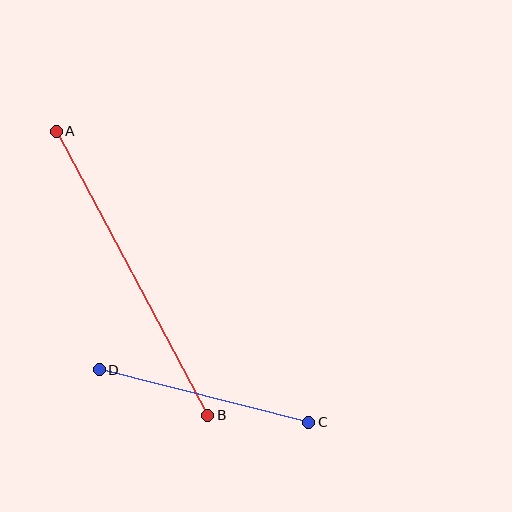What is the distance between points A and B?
The distance is approximately 322 pixels.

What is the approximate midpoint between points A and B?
The midpoint is at approximately (132, 273) pixels.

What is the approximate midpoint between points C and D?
The midpoint is at approximately (204, 396) pixels.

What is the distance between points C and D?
The distance is approximately 216 pixels.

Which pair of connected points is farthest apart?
Points A and B are farthest apart.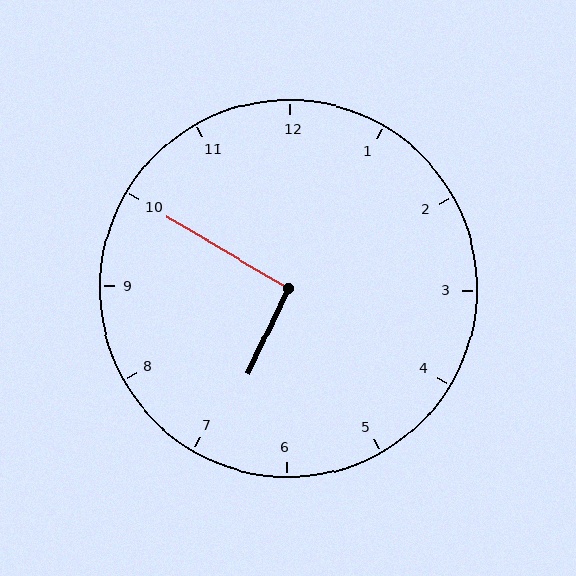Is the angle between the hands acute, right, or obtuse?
It is right.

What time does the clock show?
6:50.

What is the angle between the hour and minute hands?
Approximately 95 degrees.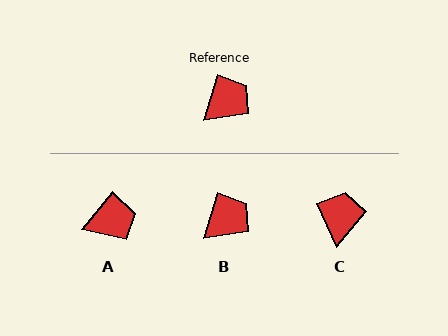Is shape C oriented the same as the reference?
No, it is off by about 42 degrees.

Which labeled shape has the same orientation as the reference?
B.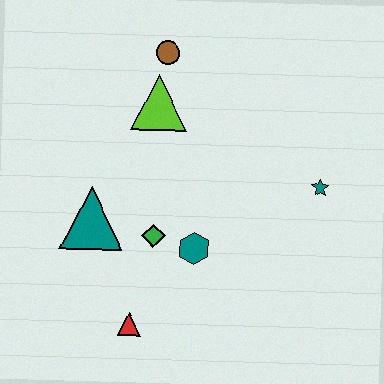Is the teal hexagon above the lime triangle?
No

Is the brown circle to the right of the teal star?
No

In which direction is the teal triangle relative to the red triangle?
The teal triangle is above the red triangle.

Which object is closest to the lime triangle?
The brown circle is closest to the lime triangle.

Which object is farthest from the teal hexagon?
The brown circle is farthest from the teal hexagon.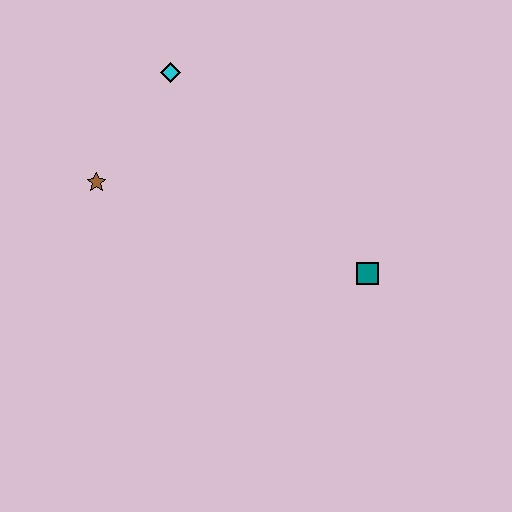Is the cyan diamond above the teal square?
Yes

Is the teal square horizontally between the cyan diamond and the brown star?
No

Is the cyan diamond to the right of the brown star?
Yes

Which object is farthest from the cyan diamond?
The teal square is farthest from the cyan diamond.